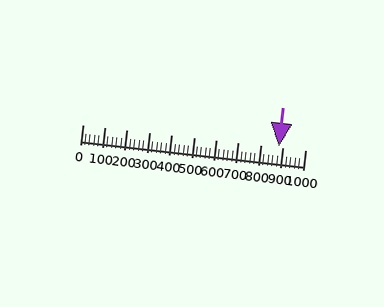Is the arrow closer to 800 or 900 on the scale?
The arrow is closer to 900.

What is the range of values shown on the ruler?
The ruler shows values from 0 to 1000.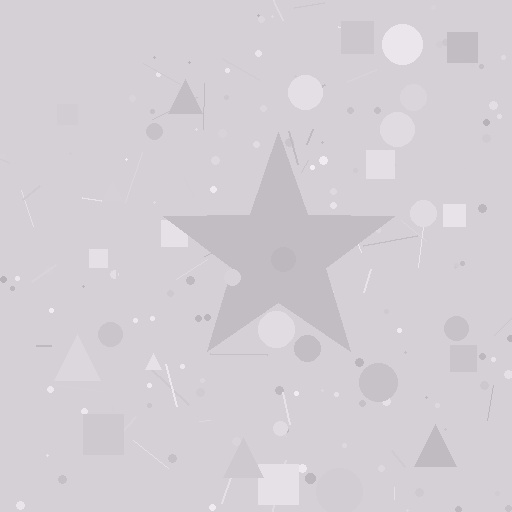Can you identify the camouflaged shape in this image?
The camouflaged shape is a star.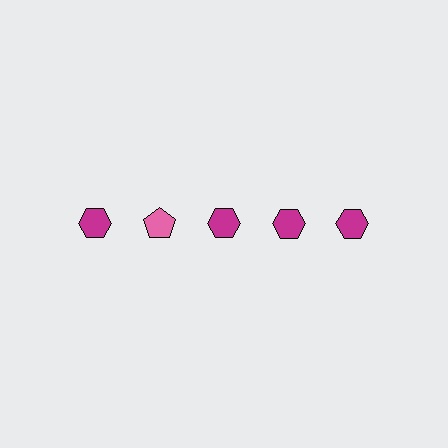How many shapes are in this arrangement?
There are 5 shapes arranged in a grid pattern.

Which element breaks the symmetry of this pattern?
The pink pentagon in the top row, second from left column breaks the symmetry. All other shapes are magenta hexagons.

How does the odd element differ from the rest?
It differs in both color (pink instead of magenta) and shape (pentagon instead of hexagon).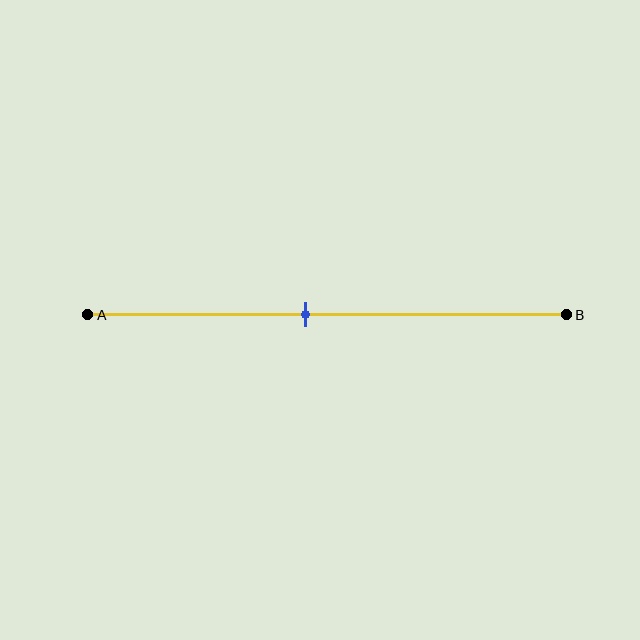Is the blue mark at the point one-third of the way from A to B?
No, the mark is at about 45% from A, not at the 33% one-third point.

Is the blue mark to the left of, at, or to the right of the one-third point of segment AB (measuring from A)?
The blue mark is to the right of the one-third point of segment AB.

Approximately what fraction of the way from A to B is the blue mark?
The blue mark is approximately 45% of the way from A to B.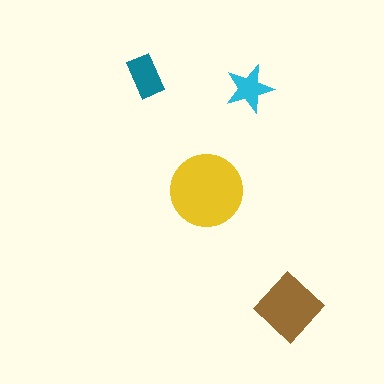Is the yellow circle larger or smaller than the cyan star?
Larger.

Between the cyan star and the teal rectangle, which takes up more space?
The teal rectangle.